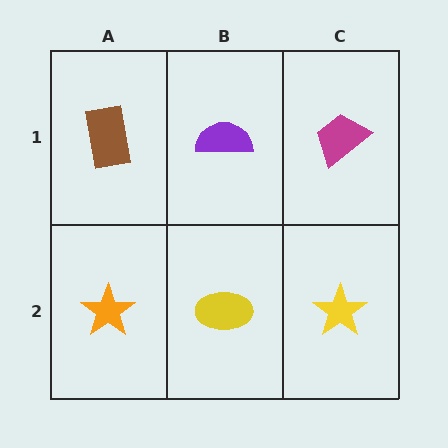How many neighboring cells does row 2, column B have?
3.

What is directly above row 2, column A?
A brown rectangle.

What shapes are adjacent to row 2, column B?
A purple semicircle (row 1, column B), an orange star (row 2, column A), a yellow star (row 2, column C).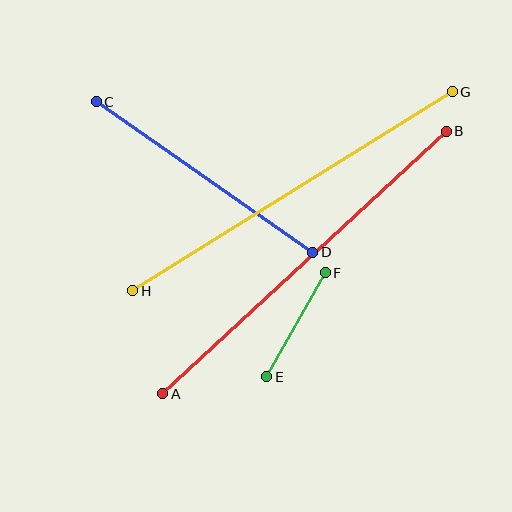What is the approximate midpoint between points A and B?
The midpoint is at approximately (304, 262) pixels.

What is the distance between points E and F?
The distance is approximately 120 pixels.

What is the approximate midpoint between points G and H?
The midpoint is at approximately (293, 191) pixels.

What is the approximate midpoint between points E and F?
The midpoint is at approximately (296, 325) pixels.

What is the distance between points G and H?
The distance is approximately 377 pixels.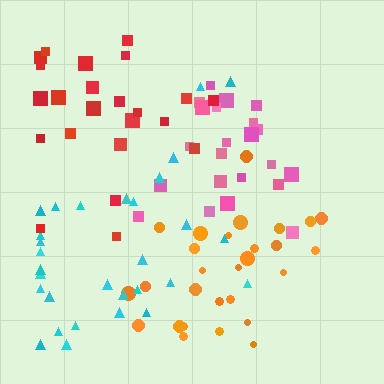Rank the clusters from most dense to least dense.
pink, orange, cyan, red.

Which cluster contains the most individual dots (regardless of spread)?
Cyan (30).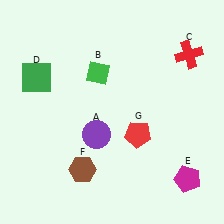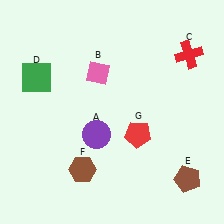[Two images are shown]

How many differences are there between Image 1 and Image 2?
There are 2 differences between the two images.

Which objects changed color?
B changed from green to pink. E changed from magenta to brown.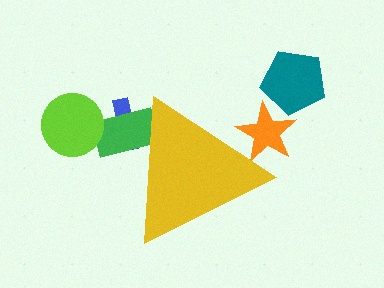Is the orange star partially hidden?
Yes, the orange star is partially hidden behind the yellow triangle.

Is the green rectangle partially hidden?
Yes, the green rectangle is partially hidden behind the yellow triangle.